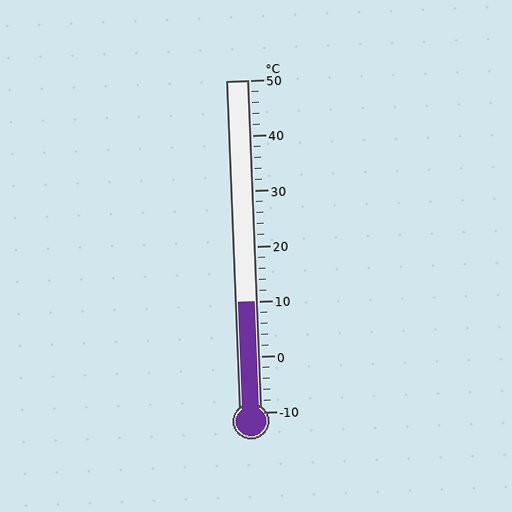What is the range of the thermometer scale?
The thermometer scale ranges from -10°C to 50°C.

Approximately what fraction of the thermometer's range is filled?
The thermometer is filled to approximately 35% of its range.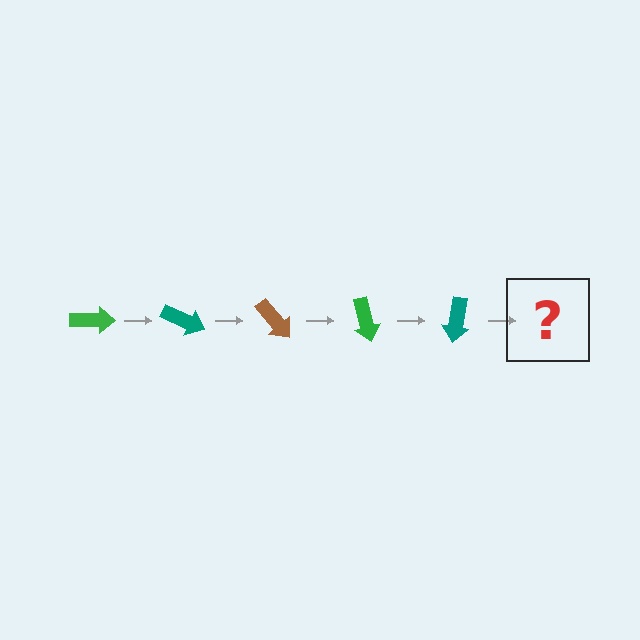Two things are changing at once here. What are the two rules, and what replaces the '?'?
The two rules are that it rotates 25 degrees each step and the color cycles through green, teal, and brown. The '?' should be a brown arrow, rotated 125 degrees from the start.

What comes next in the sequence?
The next element should be a brown arrow, rotated 125 degrees from the start.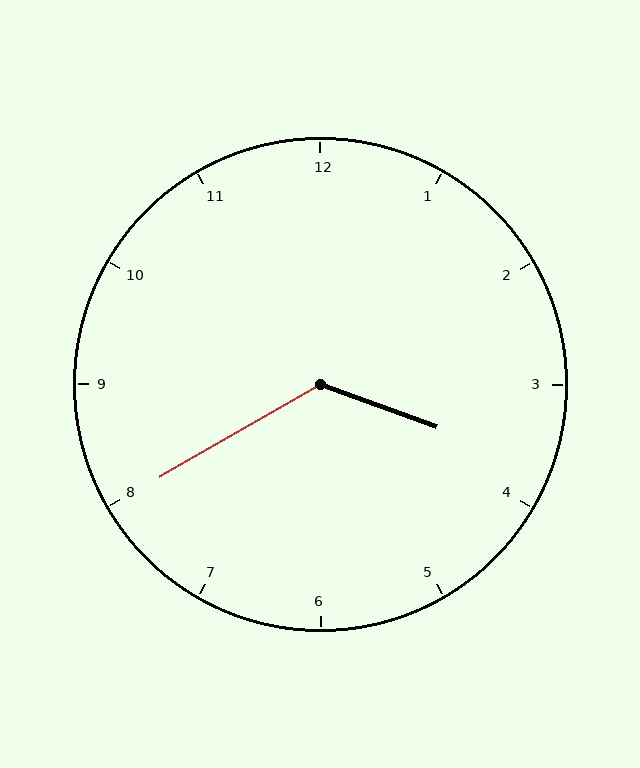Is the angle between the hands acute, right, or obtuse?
It is obtuse.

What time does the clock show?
3:40.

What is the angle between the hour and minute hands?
Approximately 130 degrees.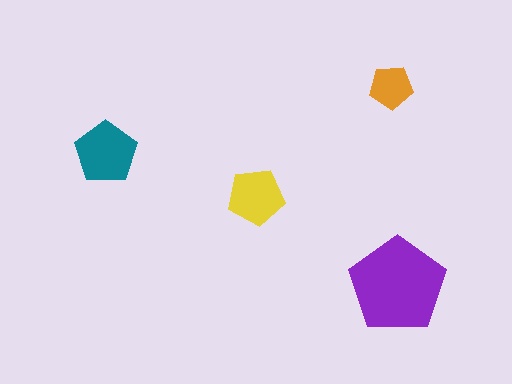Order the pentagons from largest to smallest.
the purple one, the teal one, the yellow one, the orange one.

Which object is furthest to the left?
The teal pentagon is leftmost.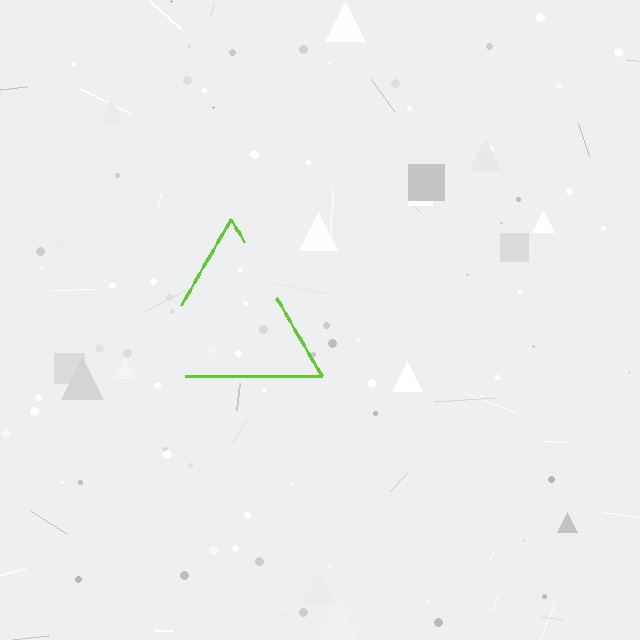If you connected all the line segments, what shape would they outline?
They would outline a triangle.